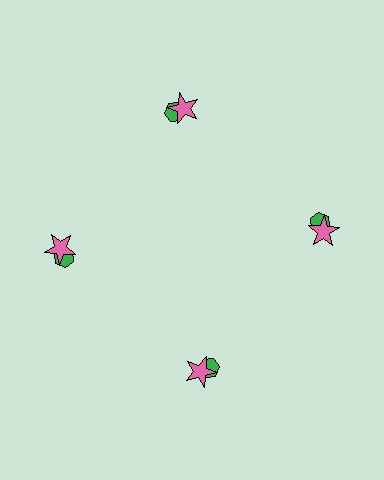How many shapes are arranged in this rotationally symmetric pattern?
There are 8 shapes, arranged in 4 groups of 2.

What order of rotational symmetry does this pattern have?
This pattern has 4-fold rotational symmetry.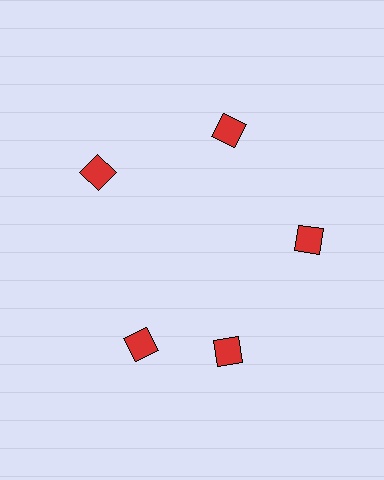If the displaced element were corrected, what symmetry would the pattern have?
It would have 5-fold rotational symmetry — the pattern would map onto itself every 72 degrees.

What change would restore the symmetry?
The symmetry would be restored by rotating it back into even spacing with its neighbors so that all 5 diamonds sit at equal angles and equal distance from the center.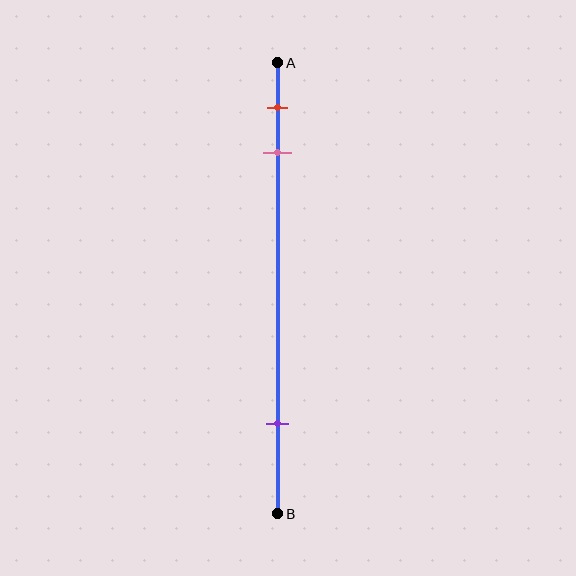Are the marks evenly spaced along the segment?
No, the marks are not evenly spaced.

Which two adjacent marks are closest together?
The red and pink marks are the closest adjacent pair.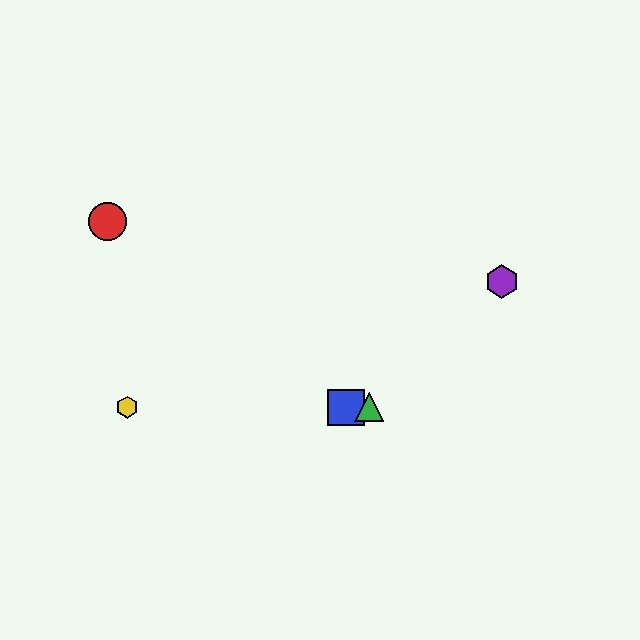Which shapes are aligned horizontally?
The blue square, the green triangle, the yellow hexagon are aligned horizontally.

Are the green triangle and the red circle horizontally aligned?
No, the green triangle is at y≈407 and the red circle is at y≈222.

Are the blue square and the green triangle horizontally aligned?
Yes, both are at y≈407.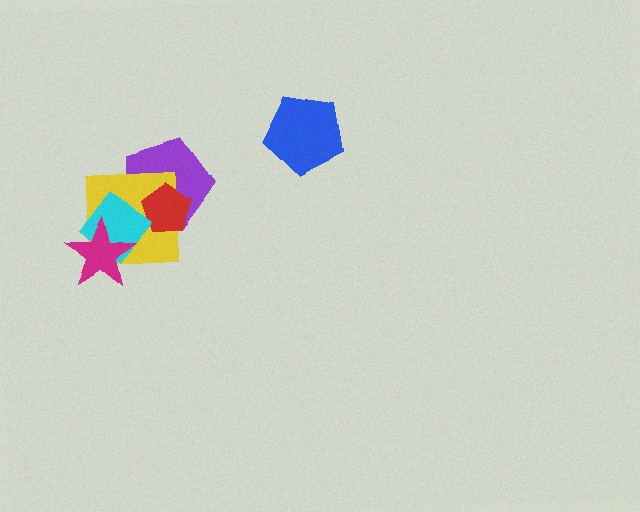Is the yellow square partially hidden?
Yes, it is partially covered by another shape.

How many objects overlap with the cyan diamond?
2 objects overlap with the cyan diamond.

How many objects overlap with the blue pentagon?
0 objects overlap with the blue pentagon.